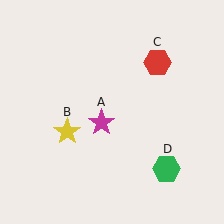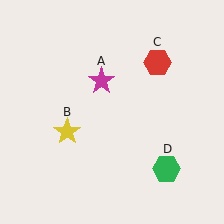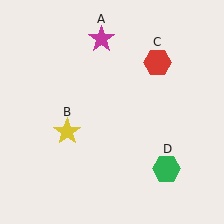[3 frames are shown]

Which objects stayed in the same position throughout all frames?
Yellow star (object B) and red hexagon (object C) and green hexagon (object D) remained stationary.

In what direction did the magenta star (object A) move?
The magenta star (object A) moved up.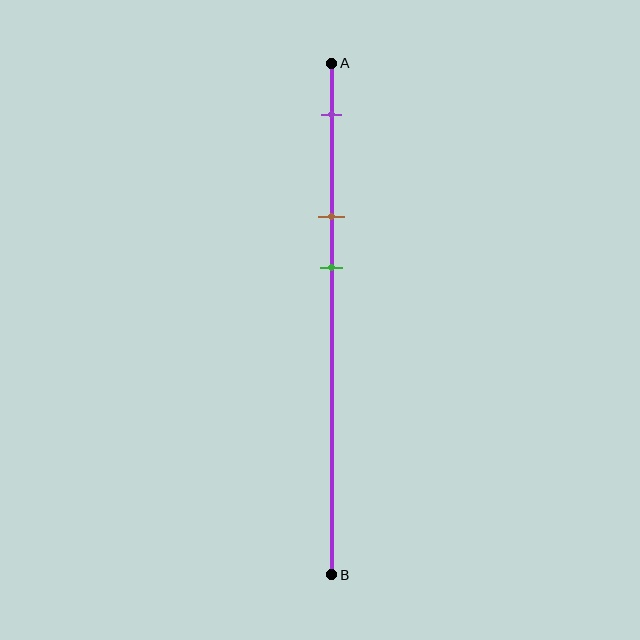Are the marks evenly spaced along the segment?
Yes, the marks are approximately evenly spaced.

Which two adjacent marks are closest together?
The brown and green marks are the closest adjacent pair.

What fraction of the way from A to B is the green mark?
The green mark is approximately 40% (0.4) of the way from A to B.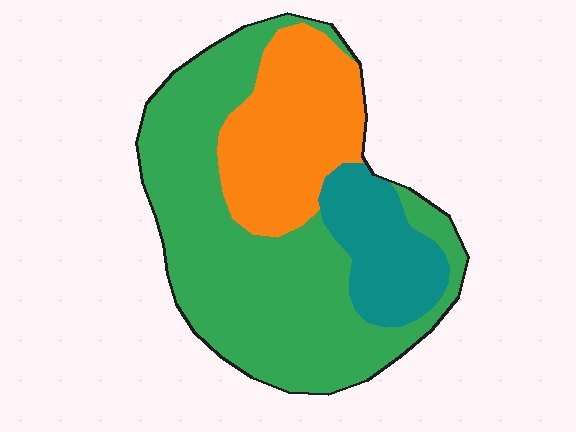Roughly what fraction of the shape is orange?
Orange takes up about one quarter (1/4) of the shape.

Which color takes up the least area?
Teal, at roughly 15%.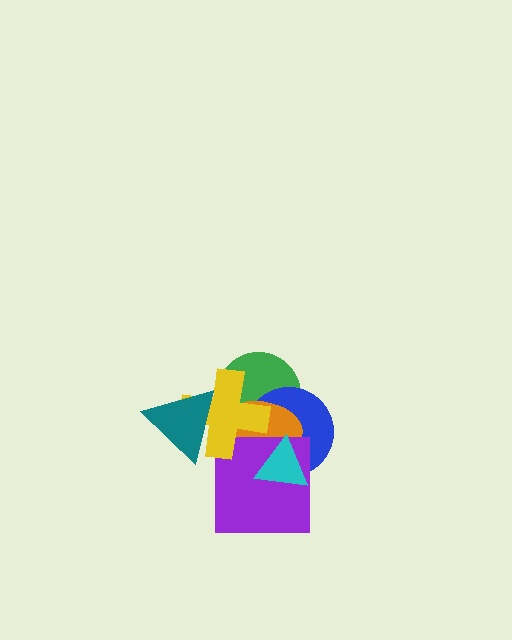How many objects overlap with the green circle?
3 objects overlap with the green circle.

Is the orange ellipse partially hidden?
Yes, it is partially covered by another shape.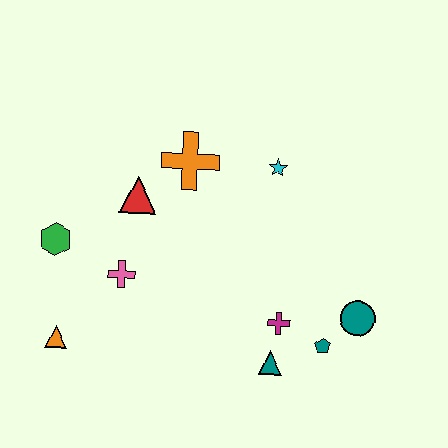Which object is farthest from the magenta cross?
The green hexagon is farthest from the magenta cross.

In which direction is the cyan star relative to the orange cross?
The cyan star is to the right of the orange cross.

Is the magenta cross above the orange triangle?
Yes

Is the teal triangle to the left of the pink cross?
No